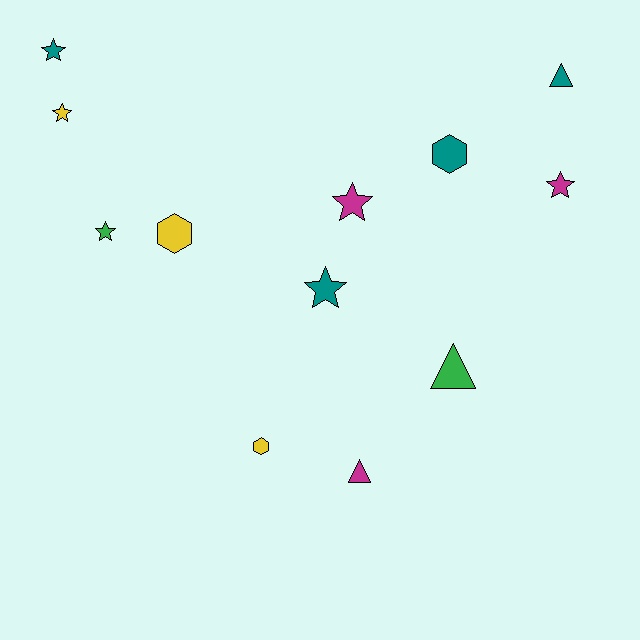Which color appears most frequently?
Teal, with 4 objects.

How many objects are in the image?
There are 12 objects.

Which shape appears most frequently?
Star, with 6 objects.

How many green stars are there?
There is 1 green star.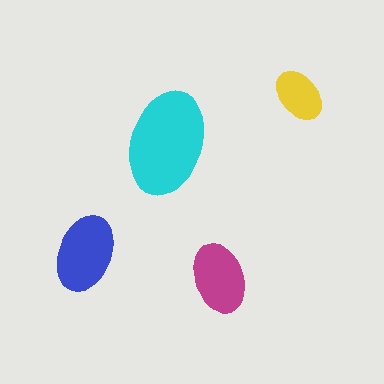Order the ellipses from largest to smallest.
the cyan one, the blue one, the magenta one, the yellow one.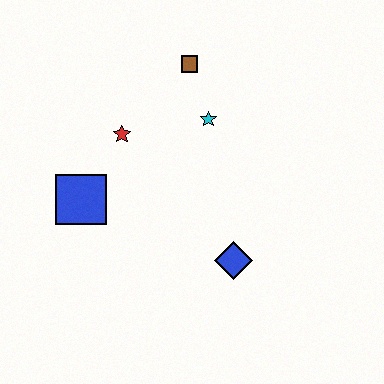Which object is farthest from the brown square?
The blue diamond is farthest from the brown square.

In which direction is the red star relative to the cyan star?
The red star is to the left of the cyan star.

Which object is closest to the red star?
The blue square is closest to the red star.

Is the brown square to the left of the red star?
No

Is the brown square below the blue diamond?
No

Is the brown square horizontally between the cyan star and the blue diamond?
No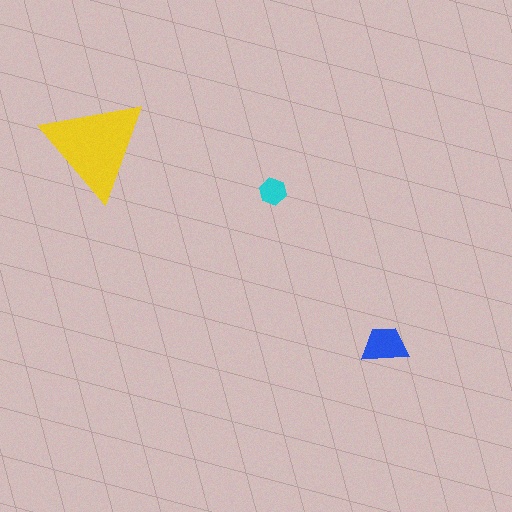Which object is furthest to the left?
The yellow triangle is leftmost.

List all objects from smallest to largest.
The cyan hexagon, the blue trapezoid, the yellow triangle.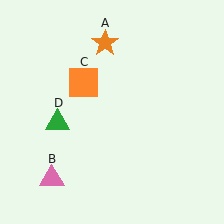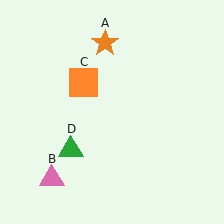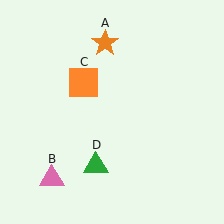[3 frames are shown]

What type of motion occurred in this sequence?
The green triangle (object D) rotated counterclockwise around the center of the scene.